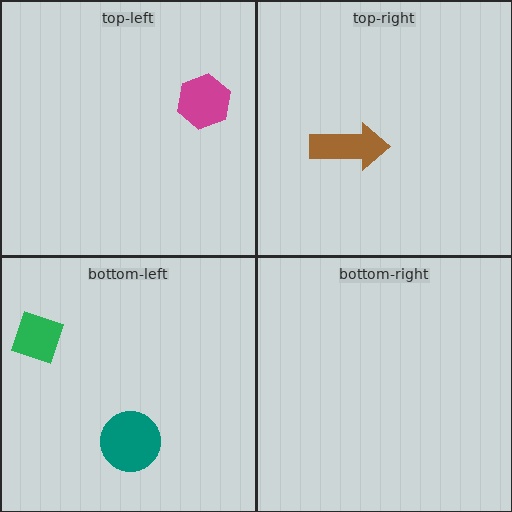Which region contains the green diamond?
The bottom-left region.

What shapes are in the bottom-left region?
The green diamond, the teal circle.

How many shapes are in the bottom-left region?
2.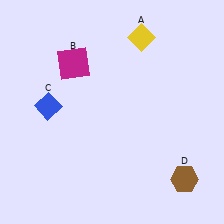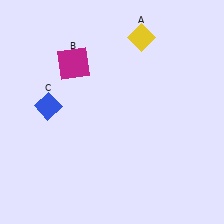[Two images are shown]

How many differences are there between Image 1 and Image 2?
There is 1 difference between the two images.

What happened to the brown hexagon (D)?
The brown hexagon (D) was removed in Image 2. It was in the bottom-right area of Image 1.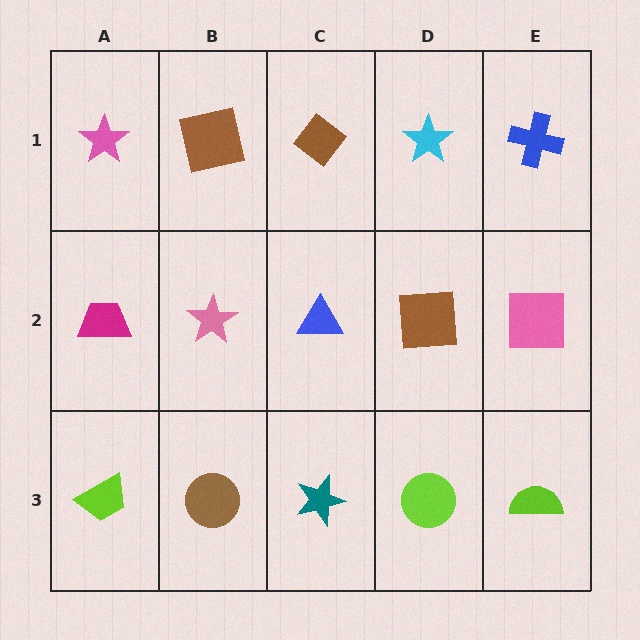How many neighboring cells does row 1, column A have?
2.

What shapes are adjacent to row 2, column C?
A brown diamond (row 1, column C), a teal star (row 3, column C), a pink star (row 2, column B), a brown square (row 2, column D).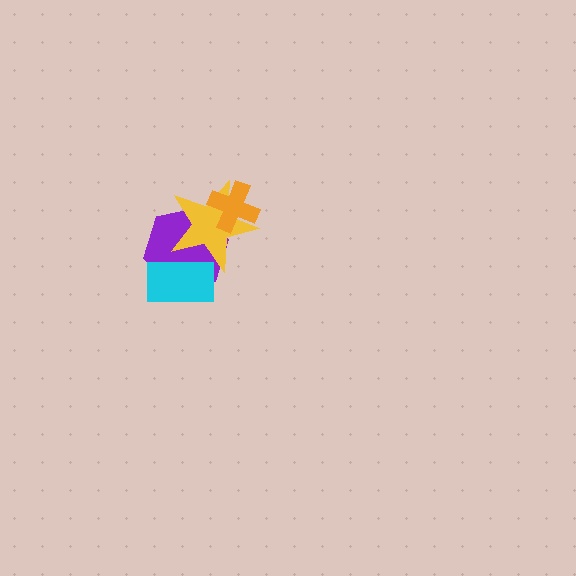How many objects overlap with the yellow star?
3 objects overlap with the yellow star.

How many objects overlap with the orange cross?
1 object overlaps with the orange cross.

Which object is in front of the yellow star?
The orange cross is in front of the yellow star.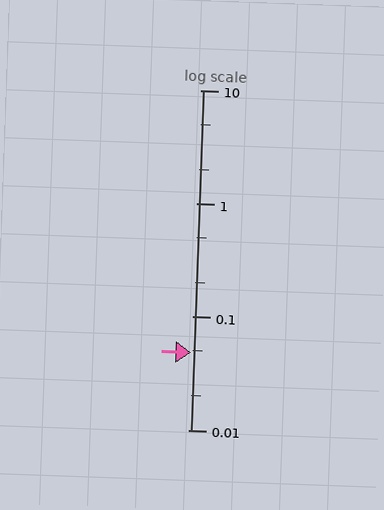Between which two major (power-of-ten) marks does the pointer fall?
The pointer is between 0.01 and 0.1.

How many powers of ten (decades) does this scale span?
The scale spans 3 decades, from 0.01 to 10.